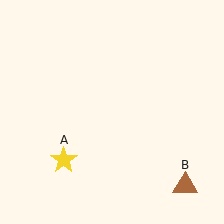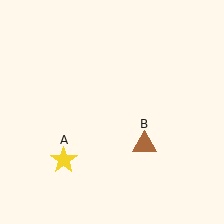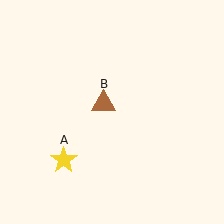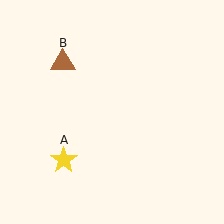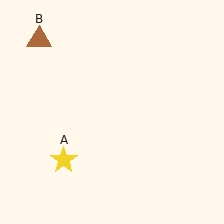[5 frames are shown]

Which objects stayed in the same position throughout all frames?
Yellow star (object A) remained stationary.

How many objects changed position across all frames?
1 object changed position: brown triangle (object B).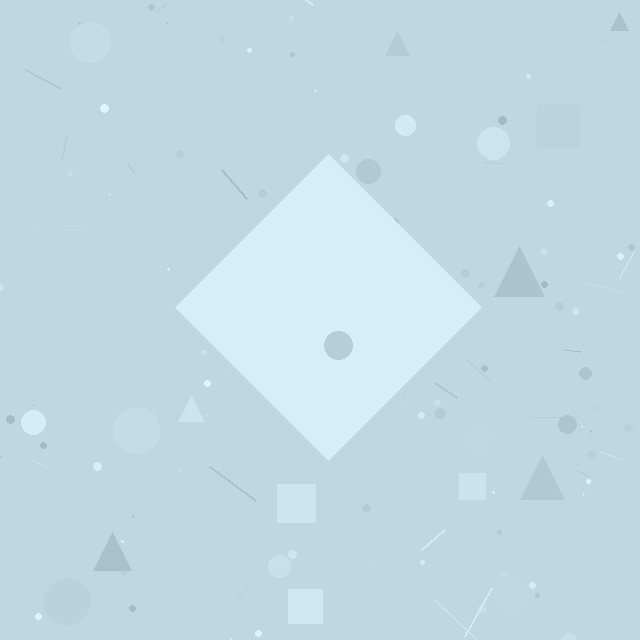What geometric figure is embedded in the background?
A diamond is embedded in the background.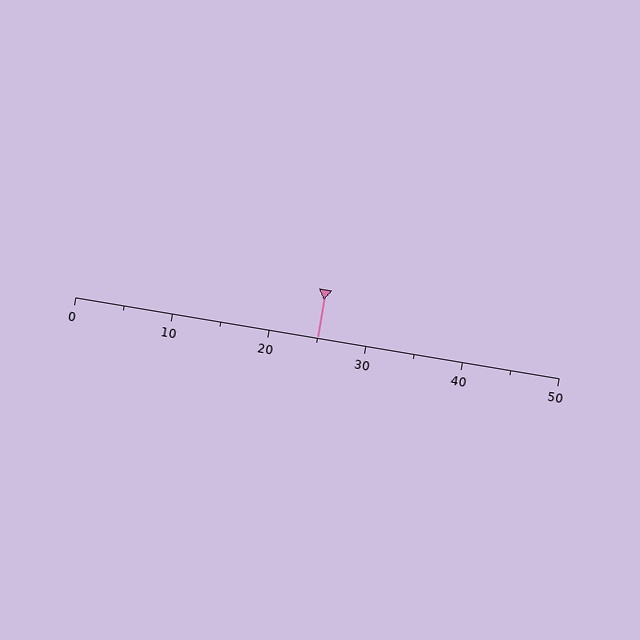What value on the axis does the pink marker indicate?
The marker indicates approximately 25.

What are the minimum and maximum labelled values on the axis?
The axis runs from 0 to 50.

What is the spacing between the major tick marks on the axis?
The major ticks are spaced 10 apart.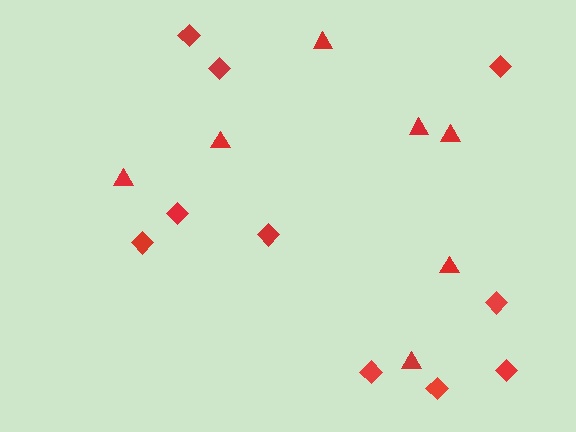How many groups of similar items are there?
There are 2 groups: one group of diamonds (10) and one group of triangles (7).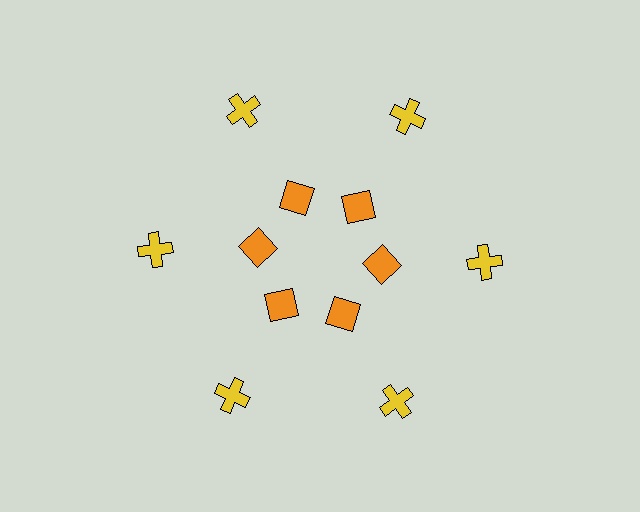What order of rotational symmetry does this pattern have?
This pattern has 6-fold rotational symmetry.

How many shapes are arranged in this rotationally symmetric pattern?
There are 12 shapes, arranged in 6 groups of 2.